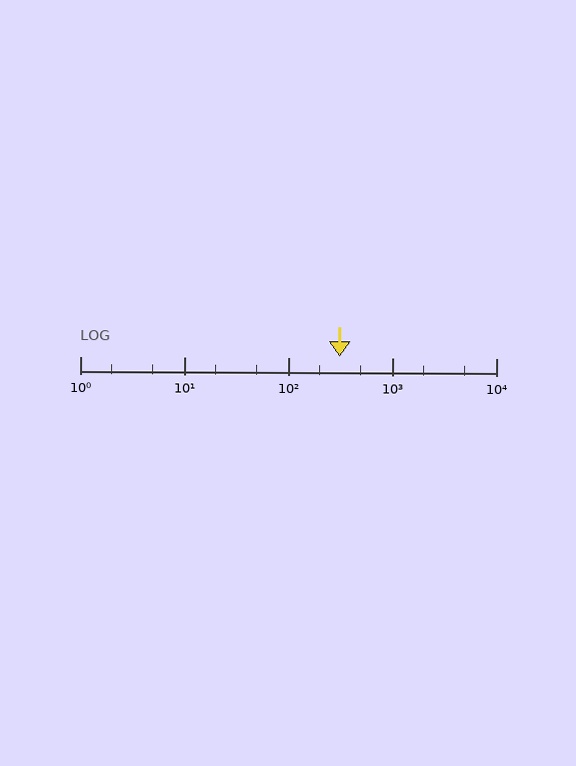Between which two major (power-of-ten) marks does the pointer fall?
The pointer is between 100 and 1000.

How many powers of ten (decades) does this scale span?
The scale spans 4 decades, from 1 to 10000.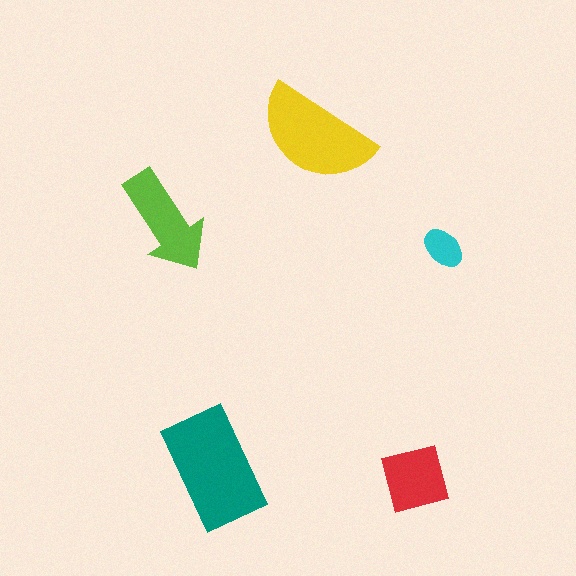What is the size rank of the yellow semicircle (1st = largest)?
2nd.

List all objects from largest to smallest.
The teal rectangle, the yellow semicircle, the lime arrow, the red square, the cyan ellipse.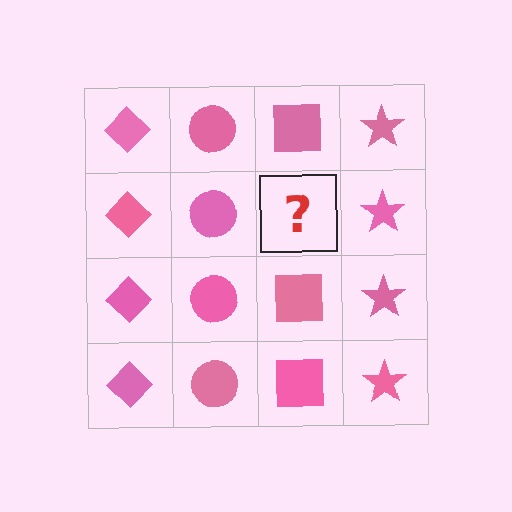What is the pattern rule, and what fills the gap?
The rule is that each column has a consistent shape. The gap should be filled with a pink square.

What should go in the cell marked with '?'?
The missing cell should contain a pink square.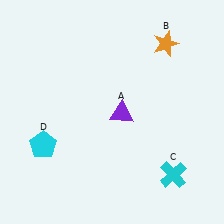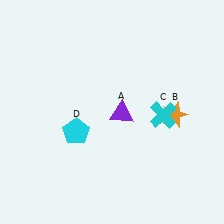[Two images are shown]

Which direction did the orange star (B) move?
The orange star (B) moved down.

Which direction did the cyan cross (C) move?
The cyan cross (C) moved up.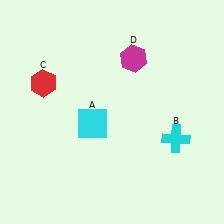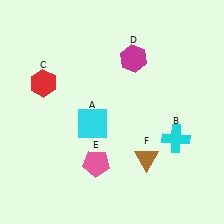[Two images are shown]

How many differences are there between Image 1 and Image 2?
There are 2 differences between the two images.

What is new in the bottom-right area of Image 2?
A brown triangle (F) was added in the bottom-right area of Image 2.